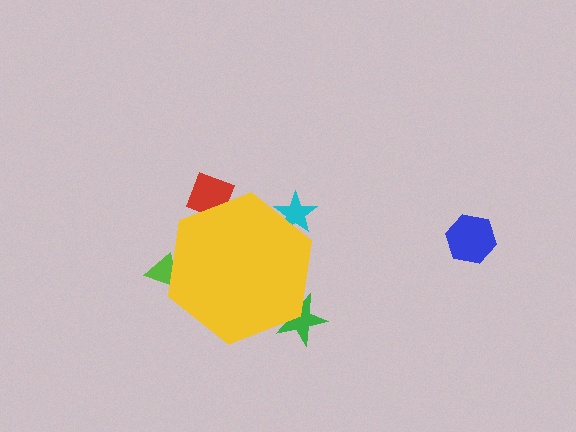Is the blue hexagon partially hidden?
No, the blue hexagon is fully visible.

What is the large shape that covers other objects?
A yellow hexagon.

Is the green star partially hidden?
Yes, the green star is partially hidden behind the yellow hexagon.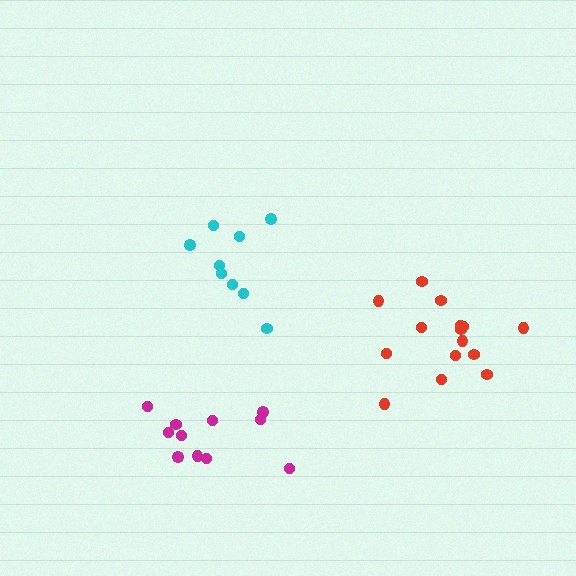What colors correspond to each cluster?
The clusters are colored: magenta, red, cyan.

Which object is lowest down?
The magenta cluster is bottommost.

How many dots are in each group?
Group 1: 11 dots, Group 2: 15 dots, Group 3: 9 dots (35 total).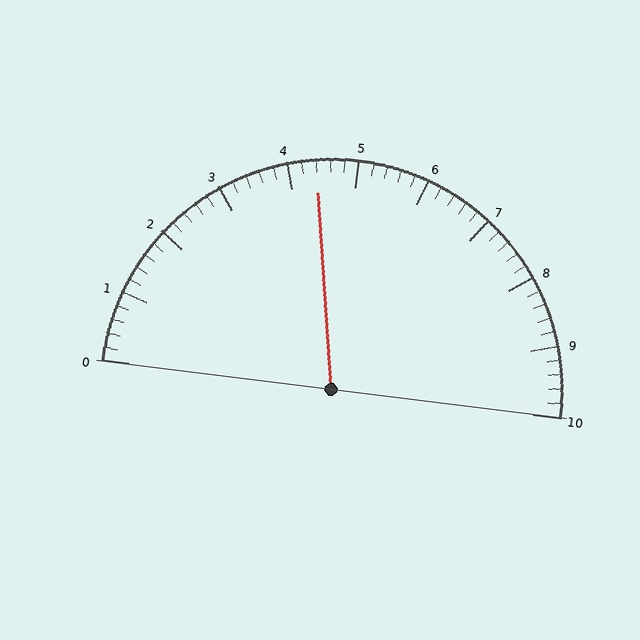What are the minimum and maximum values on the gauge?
The gauge ranges from 0 to 10.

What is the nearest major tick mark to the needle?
The nearest major tick mark is 4.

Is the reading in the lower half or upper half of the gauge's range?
The reading is in the lower half of the range (0 to 10).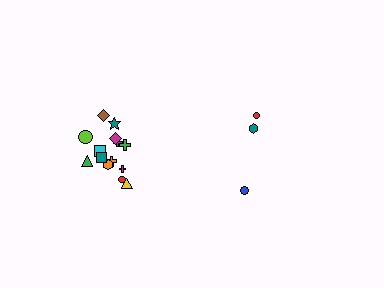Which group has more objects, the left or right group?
The left group.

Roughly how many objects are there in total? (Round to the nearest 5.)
Roughly 20 objects in total.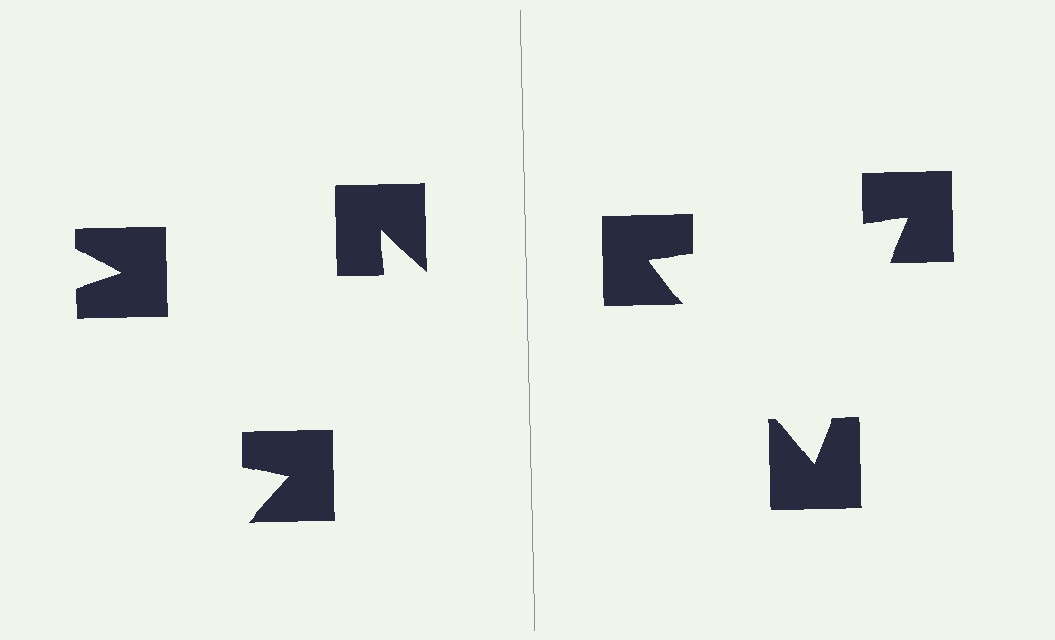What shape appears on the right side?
An illusory triangle.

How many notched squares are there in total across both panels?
6 — 3 on each side.